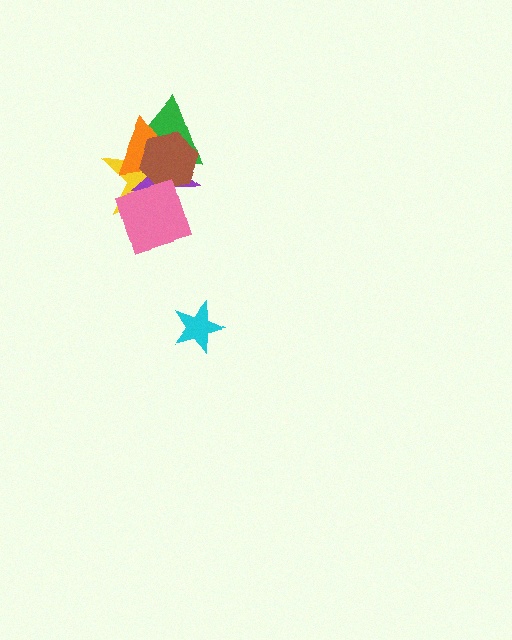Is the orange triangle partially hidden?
Yes, it is partially covered by another shape.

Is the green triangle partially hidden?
Yes, it is partially covered by another shape.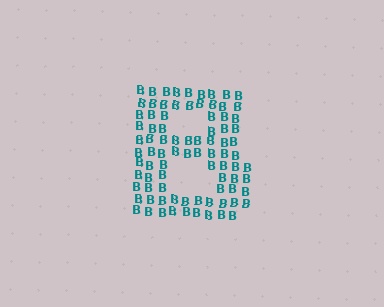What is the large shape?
The large shape is the letter B.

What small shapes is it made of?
It is made of small letter B's.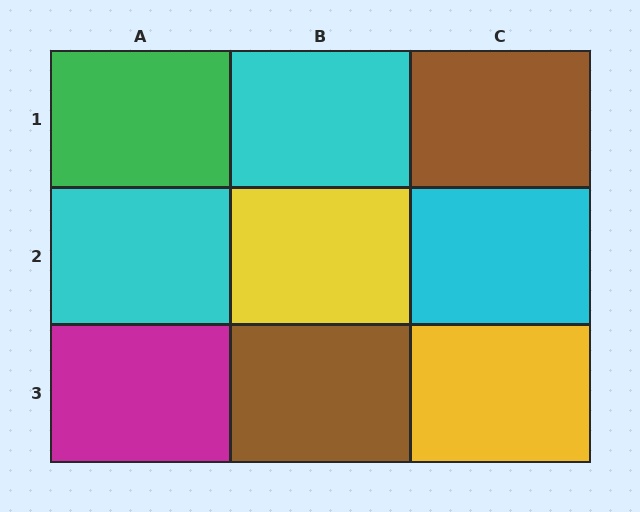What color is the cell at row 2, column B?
Yellow.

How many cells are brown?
2 cells are brown.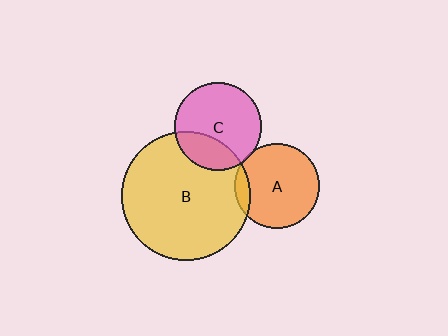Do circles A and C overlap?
Yes.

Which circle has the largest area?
Circle B (yellow).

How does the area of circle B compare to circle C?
Approximately 2.2 times.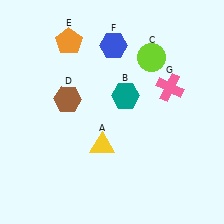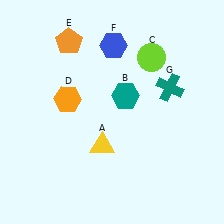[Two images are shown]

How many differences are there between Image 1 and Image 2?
There are 2 differences between the two images.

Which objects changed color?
D changed from brown to orange. G changed from pink to teal.